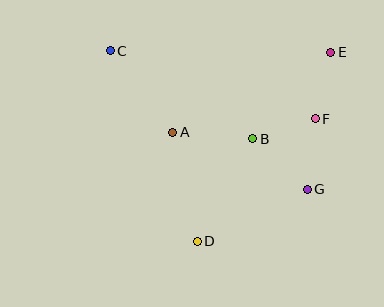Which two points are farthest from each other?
Points C and G are farthest from each other.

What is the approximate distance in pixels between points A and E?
The distance between A and E is approximately 177 pixels.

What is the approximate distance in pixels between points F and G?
The distance between F and G is approximately 71 pixels.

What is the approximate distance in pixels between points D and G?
The distance between D and G is approximately 122 pixels.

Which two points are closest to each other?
Points B and F are closest to each other.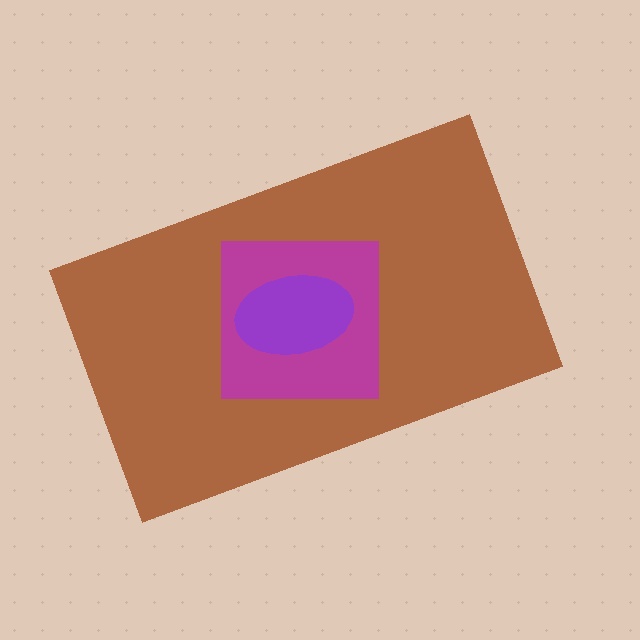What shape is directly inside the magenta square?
The purple ellipse.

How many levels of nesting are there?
3.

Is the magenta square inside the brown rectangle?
Yes.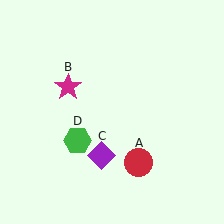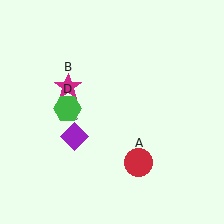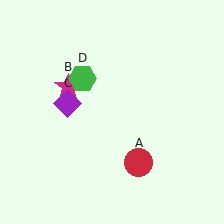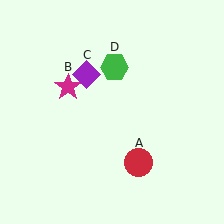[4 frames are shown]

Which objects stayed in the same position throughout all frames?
Red circle (object A) and magenta star (object B) remained stationary.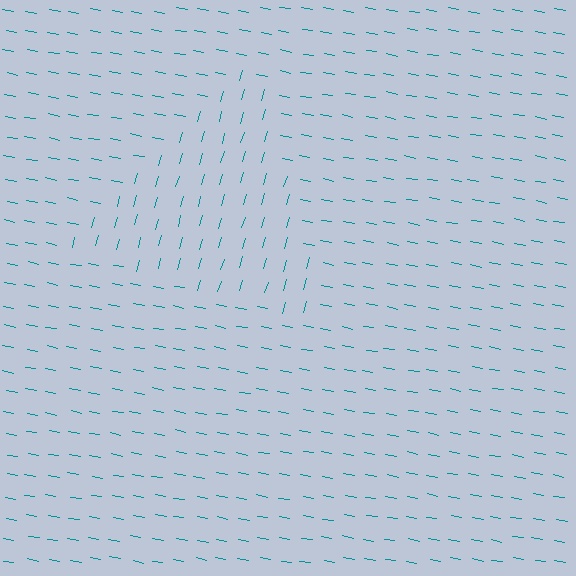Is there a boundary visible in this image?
Yes, there is a texture boundary formed by a change in line orientation.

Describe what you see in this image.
The image is filled with small teal line segments. A triangle region in the image has lines oriented differently from the surrounding lines, creating a visible texture boundary.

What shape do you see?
I see a triangle.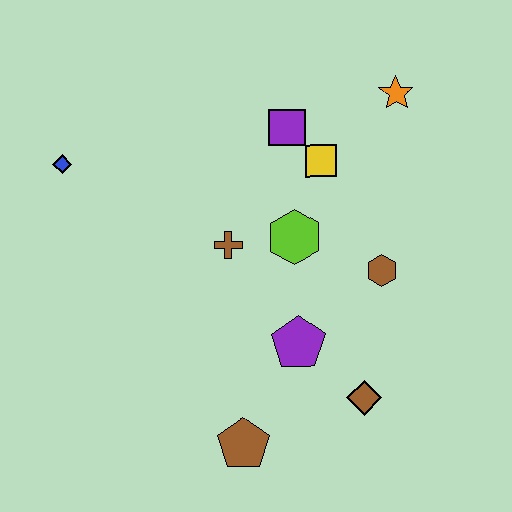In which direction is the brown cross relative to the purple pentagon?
The brown cross is above the purple pentagon.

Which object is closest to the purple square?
The yellow square is closest to the purple square.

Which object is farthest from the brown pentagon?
The orange star is farthest from the brown pentagon.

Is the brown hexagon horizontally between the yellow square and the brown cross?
No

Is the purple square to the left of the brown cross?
No